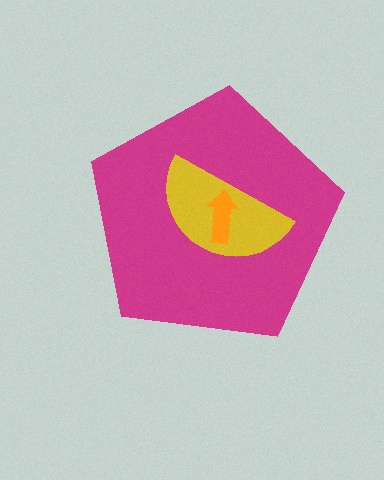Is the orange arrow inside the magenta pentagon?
Yes.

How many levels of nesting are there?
3.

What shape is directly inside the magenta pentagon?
The yellow semicircle.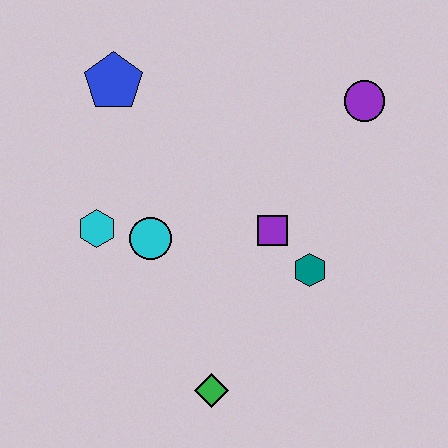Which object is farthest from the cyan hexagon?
The purple circle is farthest from the cyan hexagon.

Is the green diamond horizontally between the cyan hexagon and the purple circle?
Yes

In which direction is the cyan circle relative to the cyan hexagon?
The cyan circle is to the right of the cyan hexagon.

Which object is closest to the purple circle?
The purple square is closest to the purple circle.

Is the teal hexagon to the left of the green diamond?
No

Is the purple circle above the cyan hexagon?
Yes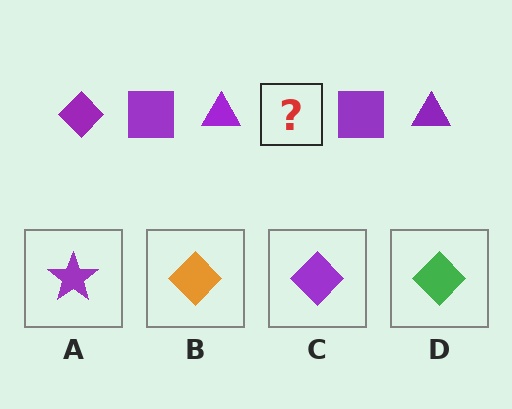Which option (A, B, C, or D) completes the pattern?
C.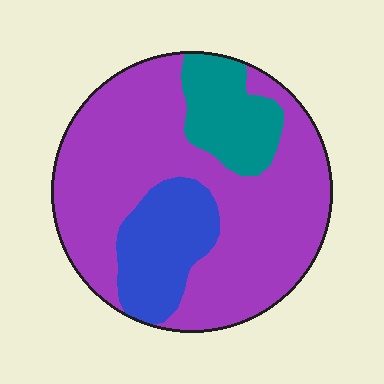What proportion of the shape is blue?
Blue covers about 15% of the shape.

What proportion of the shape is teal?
Teal covers 14% of the shape.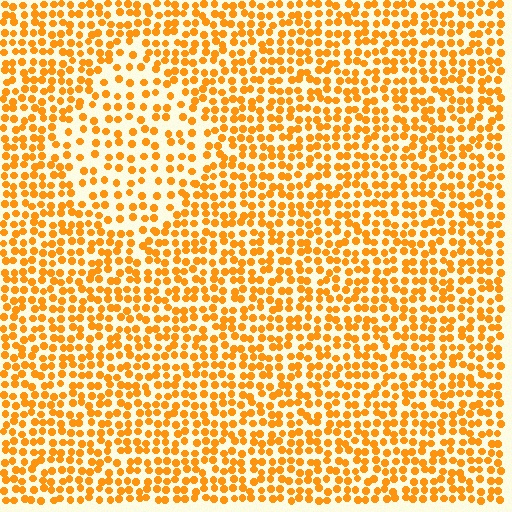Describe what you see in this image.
The image contains small orange elements arranged at two different densities. A diamond-shaped region is visible where the elements are less densely packed than the surrounding area.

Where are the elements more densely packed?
The elements are more densely packed outside the diamond boundary.